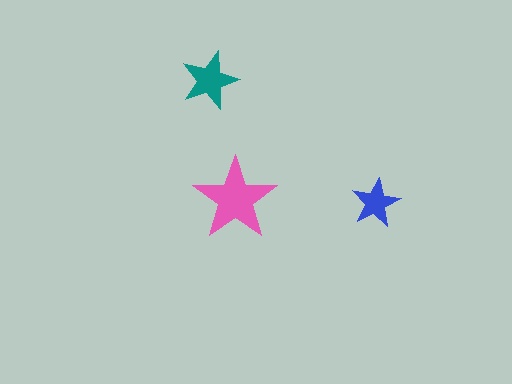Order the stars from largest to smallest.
the pink one, the teal one, the blue one.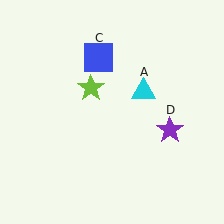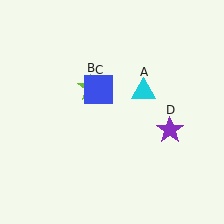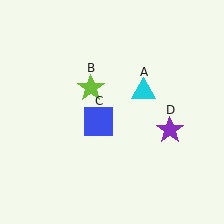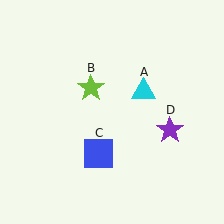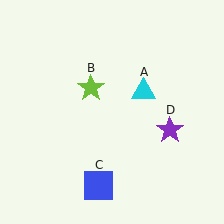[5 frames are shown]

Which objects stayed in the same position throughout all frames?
Cyan triangle (object A) and lime star (object B) and purple star (object D) remained stationary.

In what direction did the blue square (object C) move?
The blue square (object C) moved down.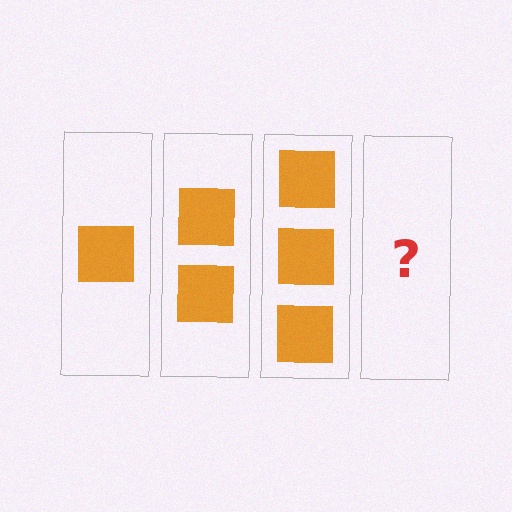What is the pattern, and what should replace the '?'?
The pattern is that each step adds one more square. The '?' should be 4 squares.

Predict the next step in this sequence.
The next step is 4 squares.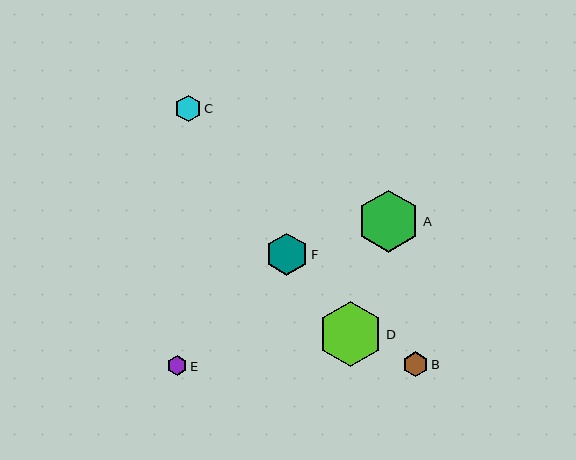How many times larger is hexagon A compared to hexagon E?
Hexagon A is approximately 3.0 times the size of hexagon E.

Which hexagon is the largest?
Hexagon D is the largest with a size of approximately 64 pixels.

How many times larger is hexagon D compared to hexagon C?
Hexagon D is approximately 2.4 times the size of hexagon C.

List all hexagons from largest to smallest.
From largest to smallest: D, A, F, C, B, E.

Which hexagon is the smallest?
Hexagon E is the smallest with a size of approximately 20 pixels.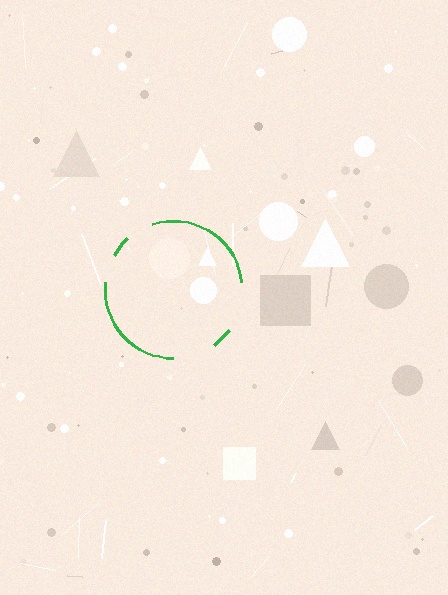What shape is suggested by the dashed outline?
The dashed outline suggests a circle.